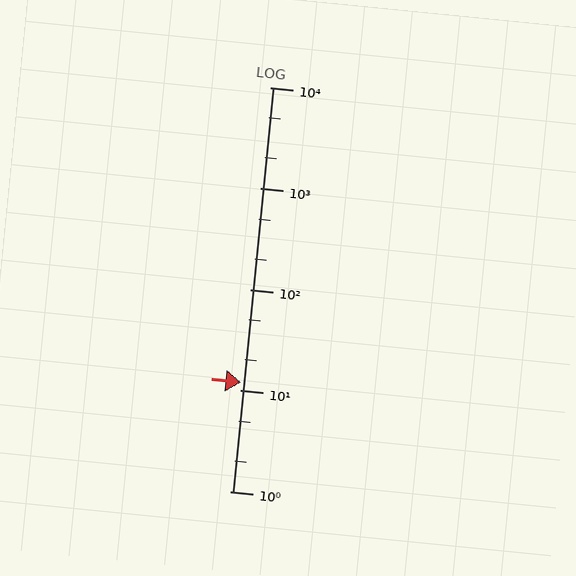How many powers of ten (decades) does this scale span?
The scale spans 4 decades, from 1 to 10000.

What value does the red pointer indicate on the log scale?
The pointer indicates approximately 12.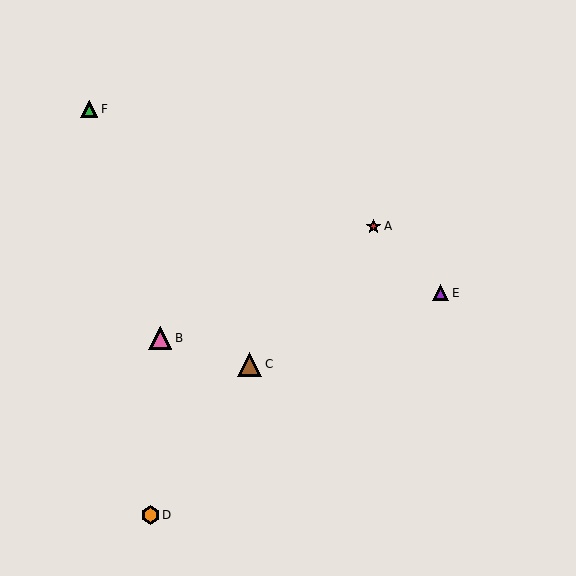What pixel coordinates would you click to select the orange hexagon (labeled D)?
Click at (150, 515) to select the orange hexagon D.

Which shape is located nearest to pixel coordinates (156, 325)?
The pink triangle (labeled B) at (160, 338) is nearest to that location.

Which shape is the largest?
The brown triangle (labeled C) is the largest.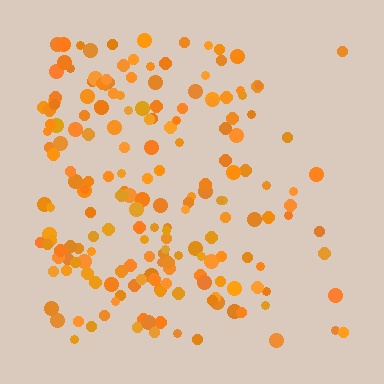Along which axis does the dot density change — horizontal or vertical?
Horizontal.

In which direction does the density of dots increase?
From right to left, with the left side densest.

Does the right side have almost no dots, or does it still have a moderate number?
Still a moderate number, just noticeably fewer than the left.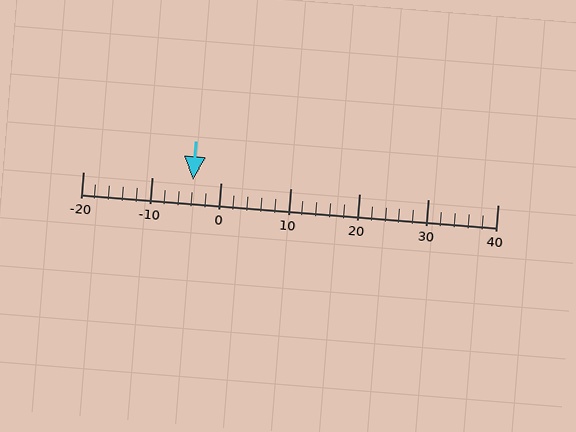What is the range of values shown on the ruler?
The ruler shows values from -20 to 40.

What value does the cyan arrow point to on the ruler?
The cyan arrow points to approximately -4.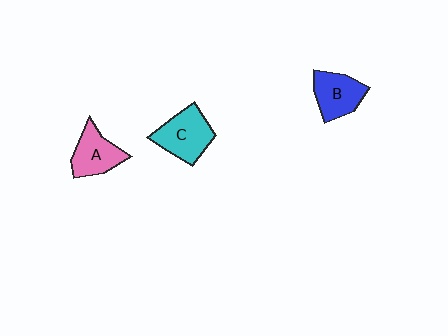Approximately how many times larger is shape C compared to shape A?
Approximately 1.2 times.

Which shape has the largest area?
Shape C (cyan).